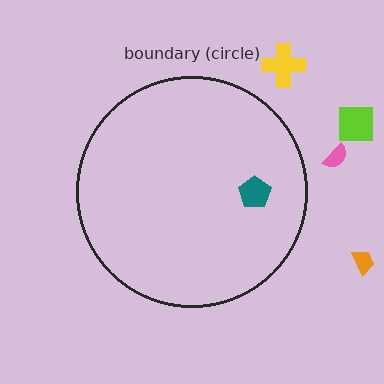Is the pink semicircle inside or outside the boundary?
Outside.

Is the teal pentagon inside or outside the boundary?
Inside.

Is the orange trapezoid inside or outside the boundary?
Outside.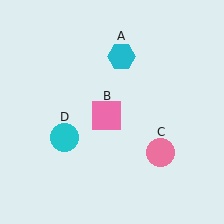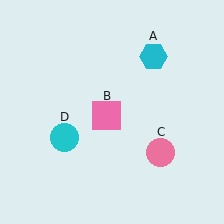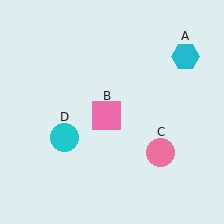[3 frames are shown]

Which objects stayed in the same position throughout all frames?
Pink square (object B) and pink circle (object C) and cyan circle (object D) remained stationary.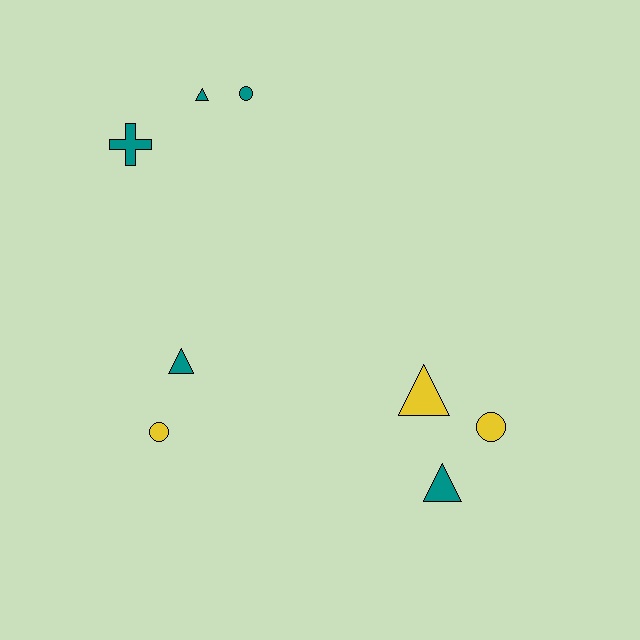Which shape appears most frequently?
Triangle, with 4 objects.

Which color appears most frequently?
Teal, with 5 objects.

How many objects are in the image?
There are 8 objects.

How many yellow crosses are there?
There are no yellow crosses.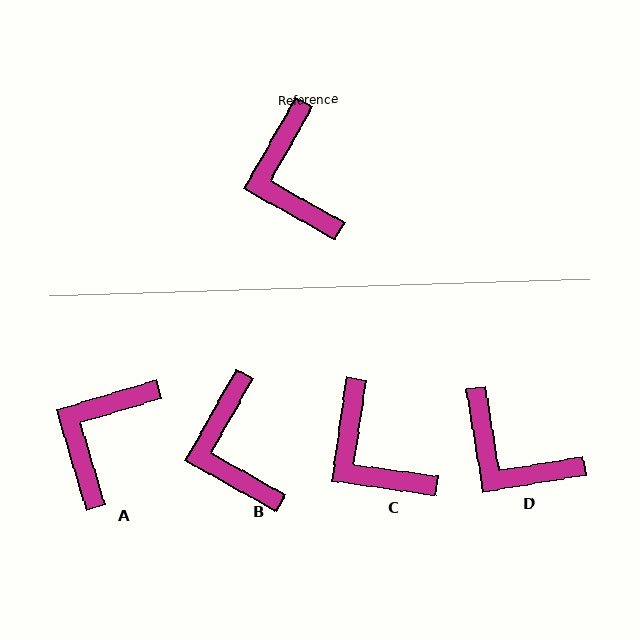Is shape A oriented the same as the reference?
No, it is off by about 44 degrees.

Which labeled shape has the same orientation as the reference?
B.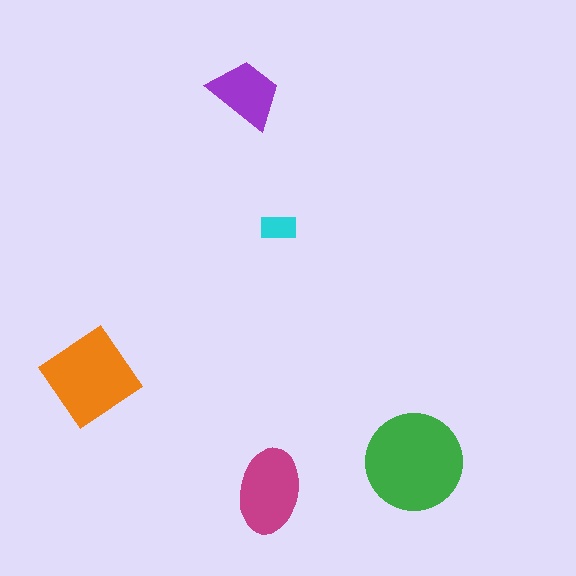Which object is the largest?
The green circle.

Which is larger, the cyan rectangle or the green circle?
The green circle.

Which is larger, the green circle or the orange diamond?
The green circle.